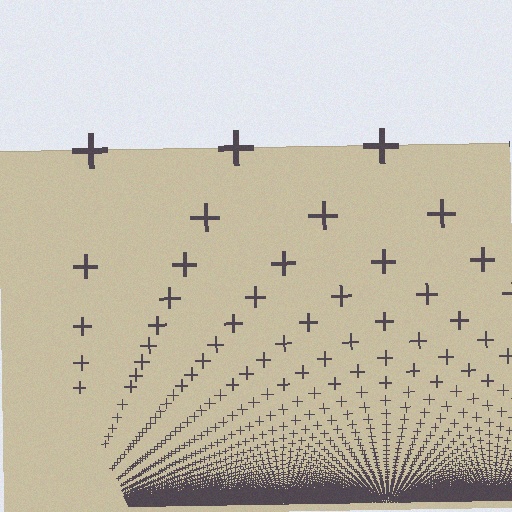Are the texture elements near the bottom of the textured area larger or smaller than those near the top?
Smaller. The gradient is inverted — elements near the bottom are smaller and denser.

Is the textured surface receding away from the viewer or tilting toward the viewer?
The surface appears to tilt toward the viewer. Texture elements get larger and sparser toward the top.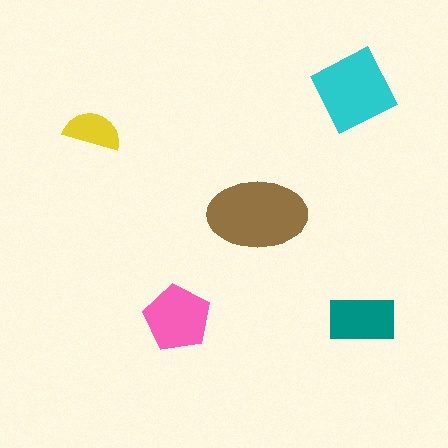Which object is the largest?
The brown ellipse.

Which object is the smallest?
The yellow semicircle.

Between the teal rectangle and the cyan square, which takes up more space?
The cyan square.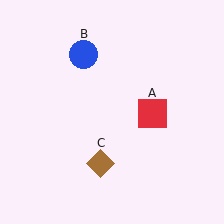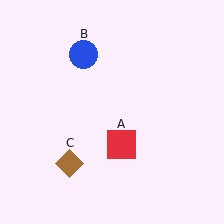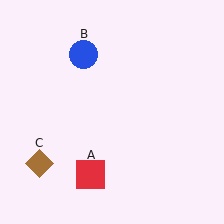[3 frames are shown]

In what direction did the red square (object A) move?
The red square (object A) moved down and to the left.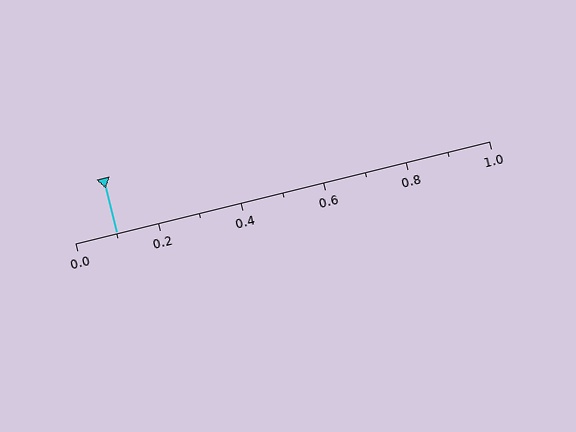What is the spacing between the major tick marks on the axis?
The major ticks are spaced 0.2 apart.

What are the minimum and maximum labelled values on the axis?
The axis runs from 0.0 to 1.0.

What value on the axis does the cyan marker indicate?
The marker indicates approximately 0.1.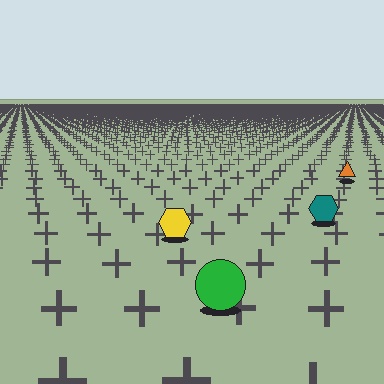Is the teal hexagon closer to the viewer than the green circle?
No. The green circle is closer — you can tell from the texture gradient: the ground texture is coarser near it.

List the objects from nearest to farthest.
From nearest to farthest: the green circle, the yellow hexagon, the teal hexagon, the orange triangle.